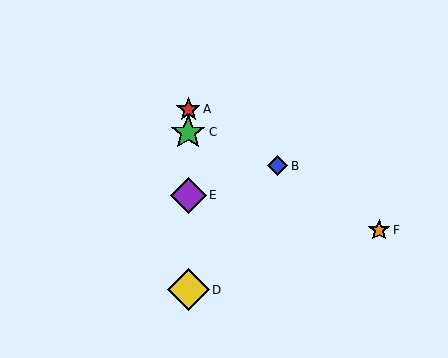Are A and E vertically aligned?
Yes, both are at x≈188.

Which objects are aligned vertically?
Objects A, C, D, E are aligned vertically.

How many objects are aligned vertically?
4 objects (A, C, D, E) are aligned vertically.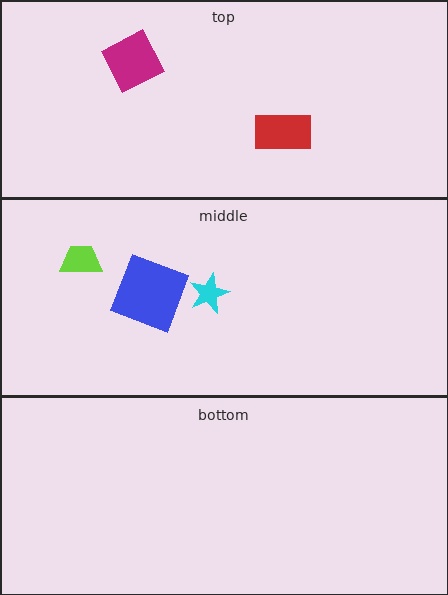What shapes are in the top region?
The red rectangle, the magenta diamond.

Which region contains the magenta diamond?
The top region.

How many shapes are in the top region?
2.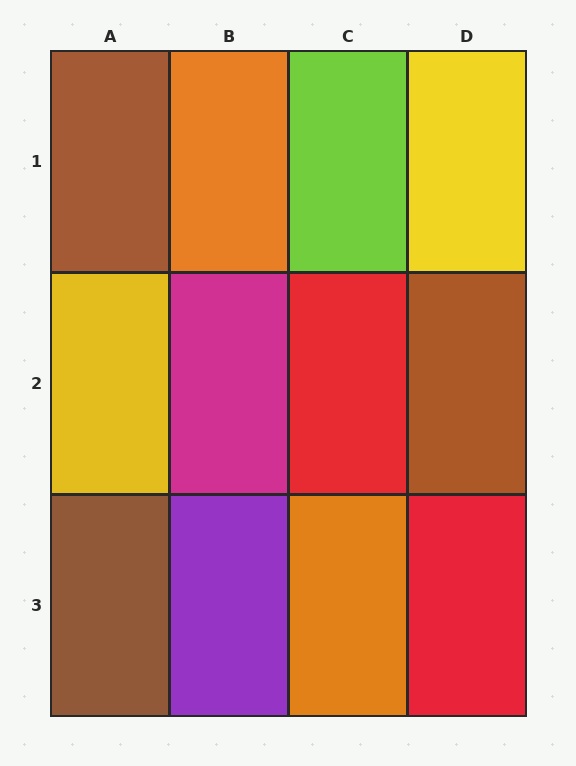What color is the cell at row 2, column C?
Red.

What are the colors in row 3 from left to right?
Brown, purple, orange, red.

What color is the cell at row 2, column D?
Brown.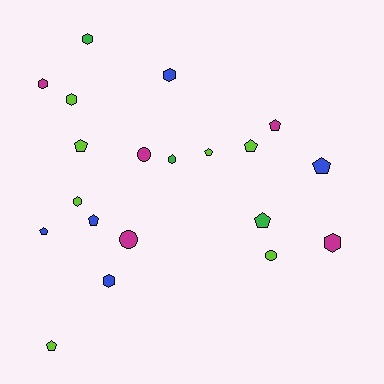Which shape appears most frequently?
Pentagon, with 9 objects.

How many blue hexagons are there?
There are 2 blue hexagons.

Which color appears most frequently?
Lime, with 7 objects.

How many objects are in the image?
There are 20 objects.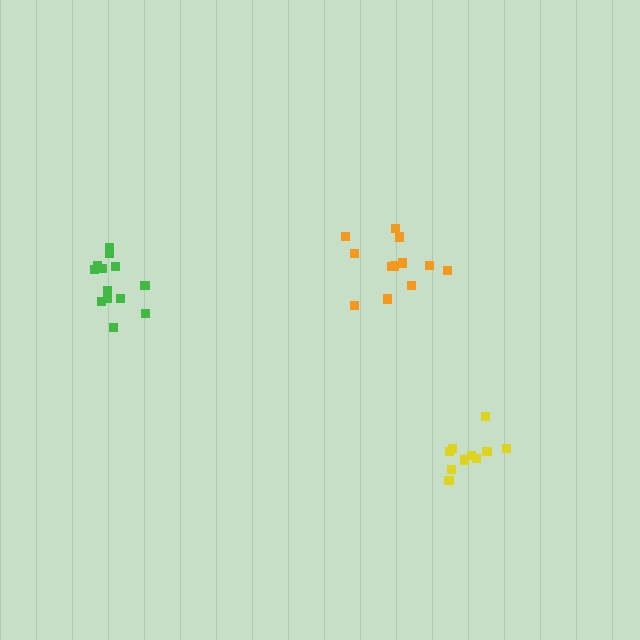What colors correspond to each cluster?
The clusters are colored: green, orange, yellow.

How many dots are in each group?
Group 1: 13 dots, Group 2: 12 dots, Group 3: 10 dots (35 total).